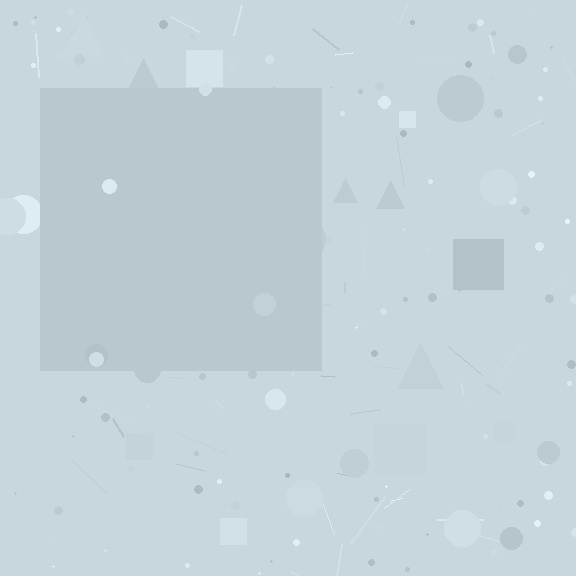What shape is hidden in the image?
A square is hidden in the image.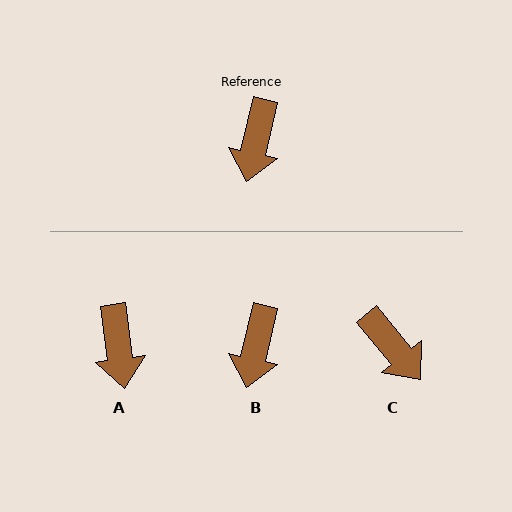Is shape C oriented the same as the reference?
No, it is off by about 52 degrees.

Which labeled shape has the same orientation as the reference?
B.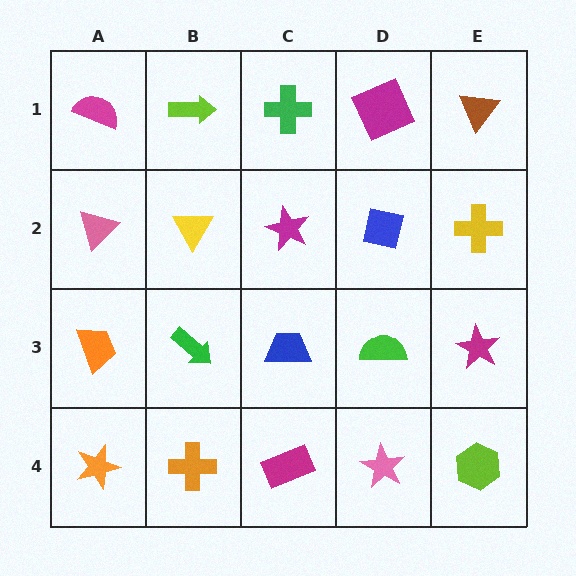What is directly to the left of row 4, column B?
An orange star.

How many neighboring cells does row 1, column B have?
3.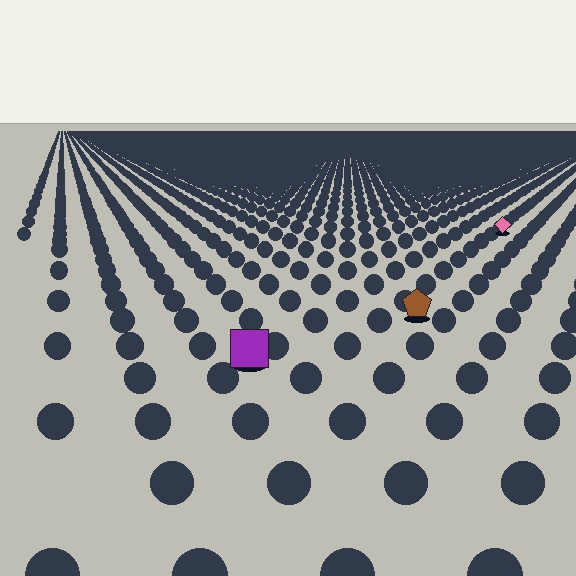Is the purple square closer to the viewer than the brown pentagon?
Yes. The purple square is closer — you can tell from the texture gradient: the ground texture is coarser near it.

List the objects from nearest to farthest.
From nearest to farthest: the purple square, the brown pentagon, the pink diamond.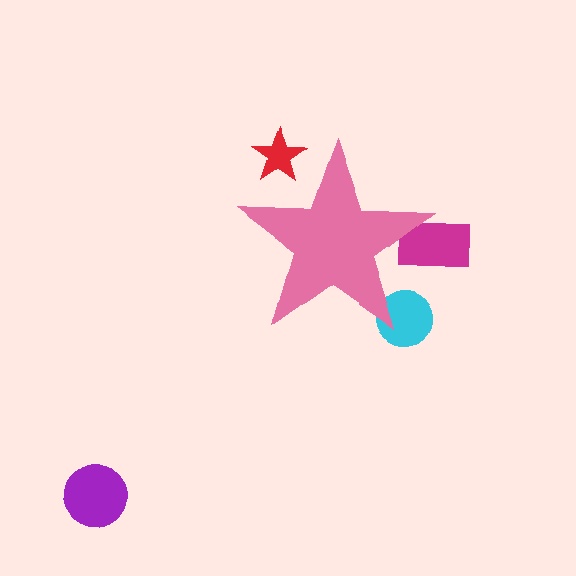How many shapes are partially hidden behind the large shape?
3 shapes are partially hidden.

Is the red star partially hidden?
Yes, the red star is partially hidden behind the pink star.